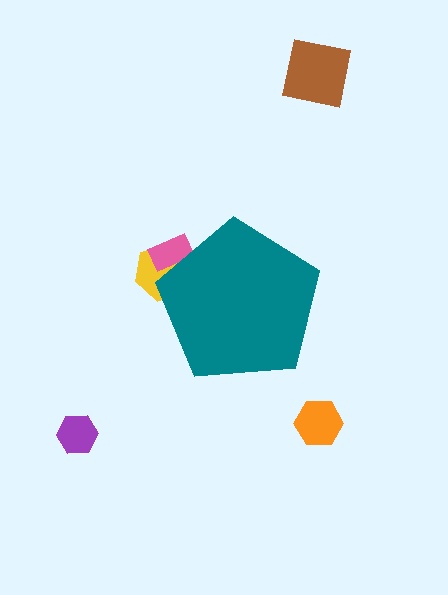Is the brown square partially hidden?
No, the brown square is fully visible.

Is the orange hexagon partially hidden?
No, the orange hexagon is fully visible.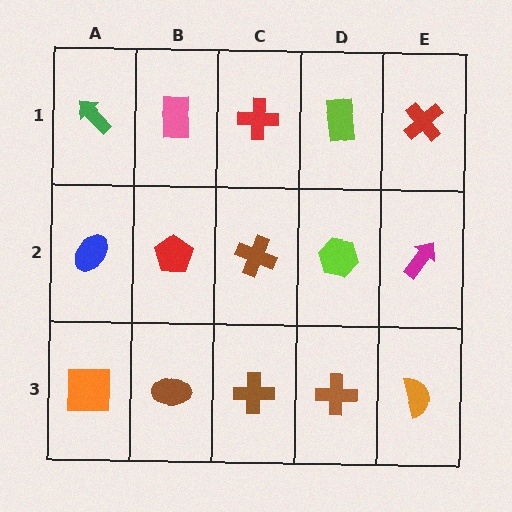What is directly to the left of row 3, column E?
A brown cross.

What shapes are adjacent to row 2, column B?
A pink rectangle (row 1, column B), a brown ellipse (row 3, column B), a blue ellipse (row 2, column A), a brown cross (row 2, column C).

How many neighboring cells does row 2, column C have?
4.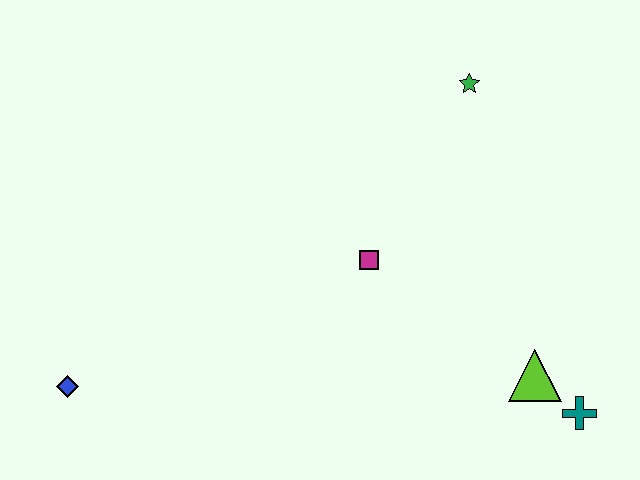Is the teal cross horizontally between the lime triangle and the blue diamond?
No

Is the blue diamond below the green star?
Yes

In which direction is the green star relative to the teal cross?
The green star is above the teal cross.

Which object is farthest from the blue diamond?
The teal cross is farthest from the blue diamond.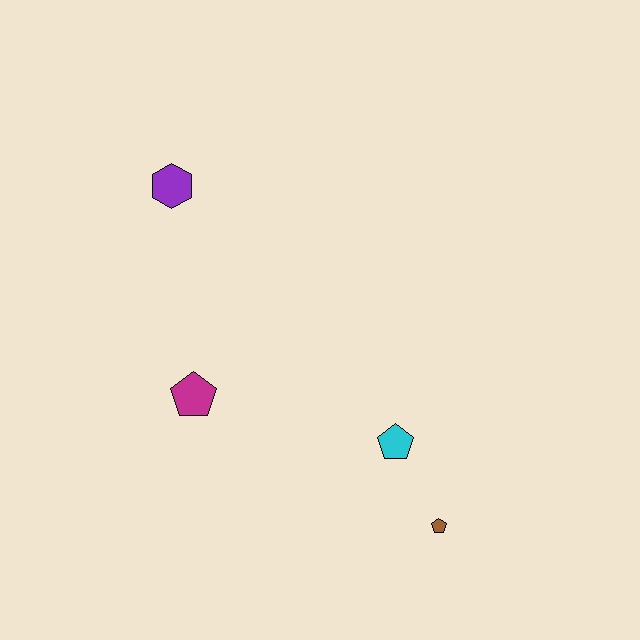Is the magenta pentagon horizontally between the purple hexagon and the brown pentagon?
Yes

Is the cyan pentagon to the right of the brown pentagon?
No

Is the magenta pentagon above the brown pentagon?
Yes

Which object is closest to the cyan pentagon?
The brown pentagon is closest to the cyan pentagon.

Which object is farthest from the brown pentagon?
The purple hexagon is farthest from the brown pentagon.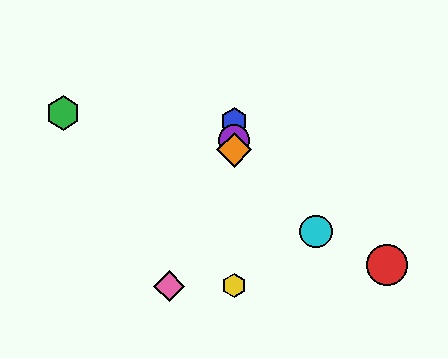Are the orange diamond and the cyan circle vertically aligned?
No, the orange diamond is at x≈234 and the cyan circle is at x≈316.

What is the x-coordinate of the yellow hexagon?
The yellow hexagon is at x≈234.